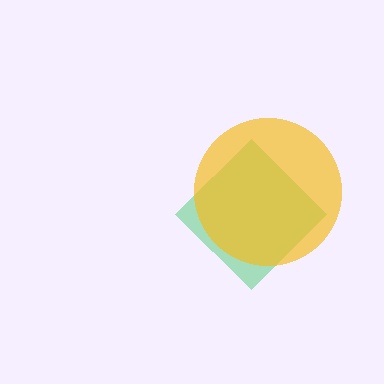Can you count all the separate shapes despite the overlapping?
Yes, there are 2 separate shapes.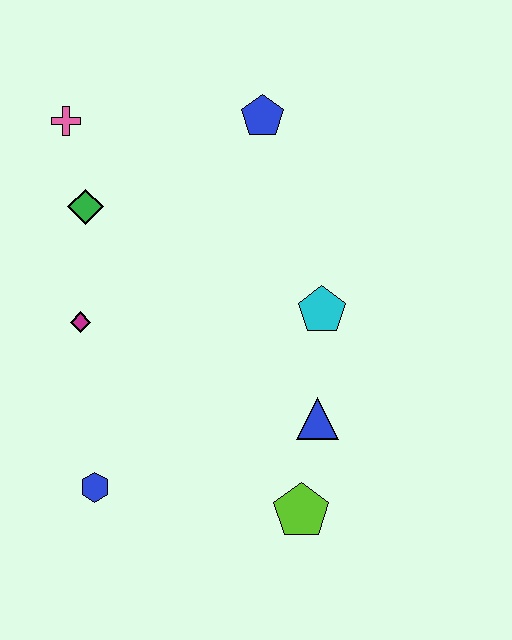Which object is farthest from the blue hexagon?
The blue pentagon is farthest from the blue hexagon.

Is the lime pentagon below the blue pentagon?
Yes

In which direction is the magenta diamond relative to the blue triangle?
The magenta diamond is to the left of the blue triangle.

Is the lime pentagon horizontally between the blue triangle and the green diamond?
Yes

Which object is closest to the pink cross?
The green diamond is closest to the pink cross.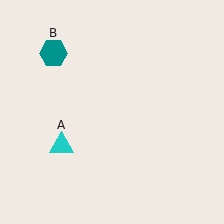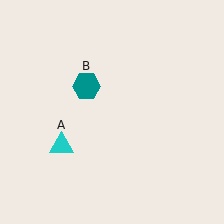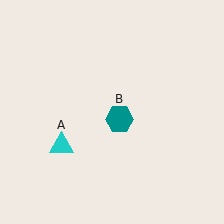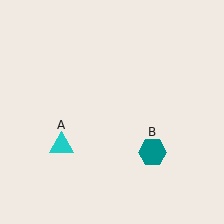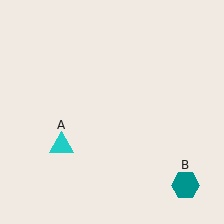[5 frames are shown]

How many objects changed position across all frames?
1 object changed position: teal hexagon (object B).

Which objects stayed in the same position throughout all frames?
Cyan triangle (object A) remained stationary.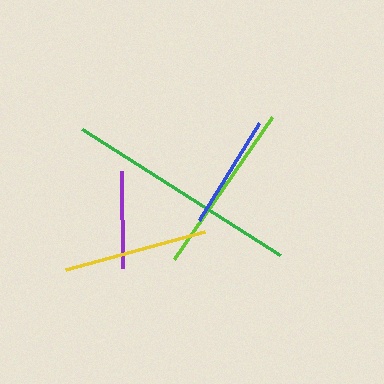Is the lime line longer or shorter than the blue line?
The lime line is longer than the blue line.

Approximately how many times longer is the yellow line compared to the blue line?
The yellow line is approximately 1.3 times the length of the blue line.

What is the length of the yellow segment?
The yellow segment is approximately 144 pixels long.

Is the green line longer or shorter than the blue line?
The green line is longer than the blue line.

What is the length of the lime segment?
The lime segment is approximately 172 pixels long.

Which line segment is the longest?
The green line is the longest at approximately 236 pixels.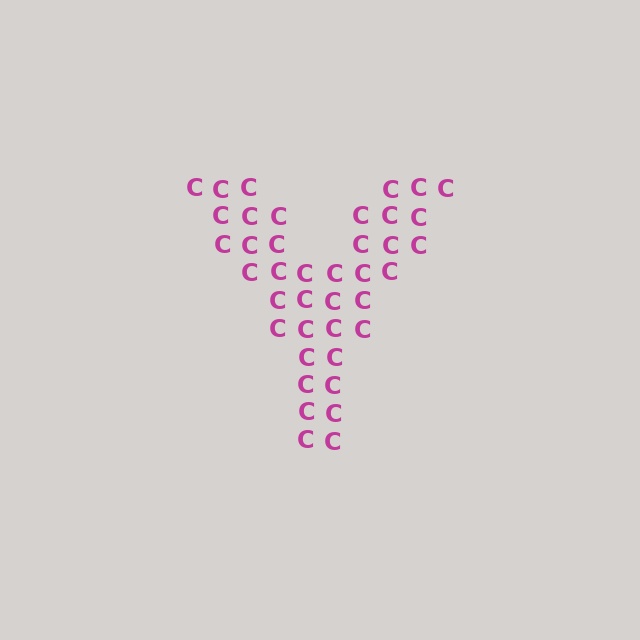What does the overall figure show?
The overall figure shows the letter Y.